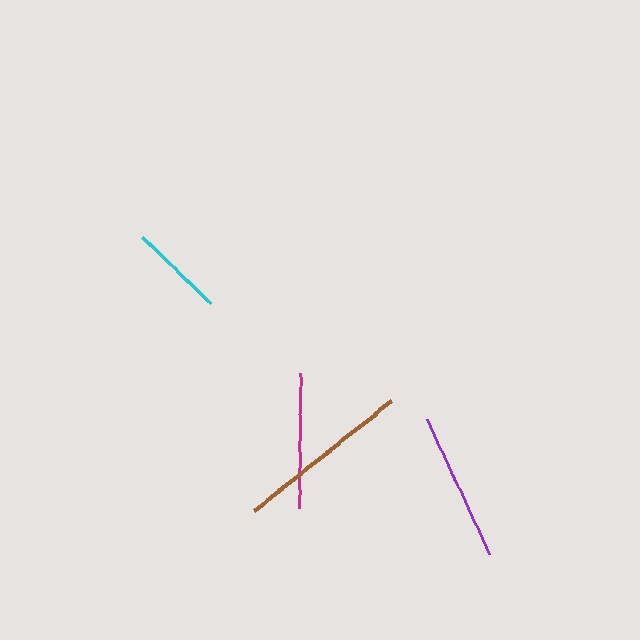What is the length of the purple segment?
The purple segment is approximately 149 pixels long.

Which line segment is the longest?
The brown line is the longest at approximately 176 pixels.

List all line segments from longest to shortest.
From longest to shortest: brown, purple, magenta, cyan.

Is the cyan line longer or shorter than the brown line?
The brown line is longer than the cyan line.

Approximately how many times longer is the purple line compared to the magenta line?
The purple line is approximately 1.1 times the length of the magenta line.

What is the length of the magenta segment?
The magenta segment is approximately 134 pixels long.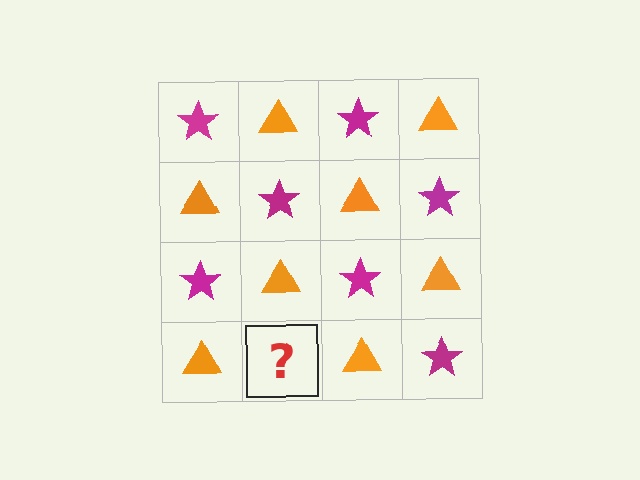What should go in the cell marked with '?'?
The missing cell should contain a magenta star.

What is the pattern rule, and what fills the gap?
The rule is that it alternates magenta star and orange triangle in a checkerboard pattern. The gap should be filled with a magenta star.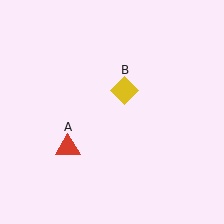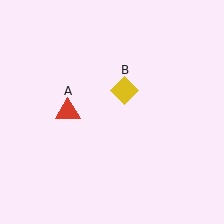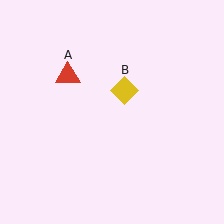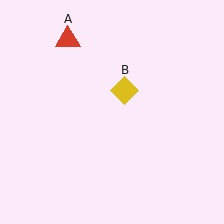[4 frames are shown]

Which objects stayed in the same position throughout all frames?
Yellow diamond (object B) remained stationary.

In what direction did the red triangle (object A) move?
The red triangle (object A) moved up.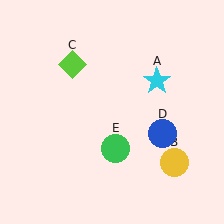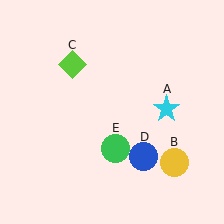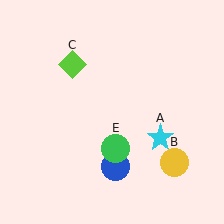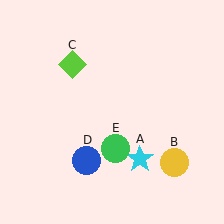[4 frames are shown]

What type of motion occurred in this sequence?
The cyan star (object A), blue circle (object D) rotated clockwise around the center of the scene.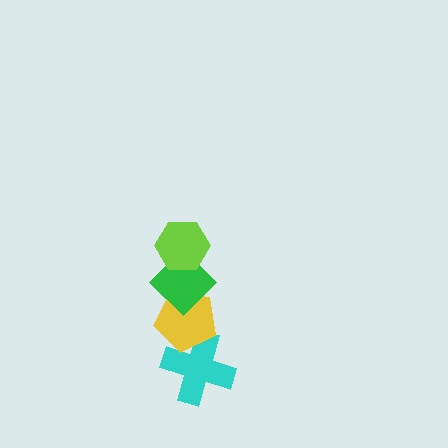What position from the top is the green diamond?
The green diamond is 2nd from the top.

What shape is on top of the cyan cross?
The yellow pentagon is on top of the cyan cross.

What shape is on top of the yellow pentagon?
The green diamond is on top of the yellow pentagon.